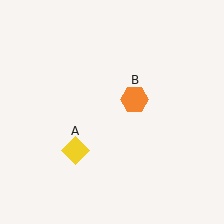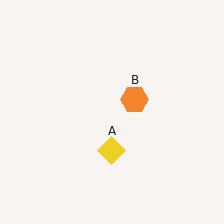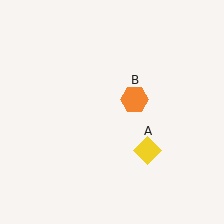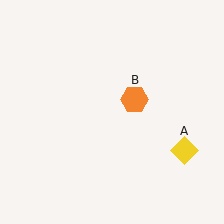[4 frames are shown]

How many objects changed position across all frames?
1 object changed position: yellow diamond (object A).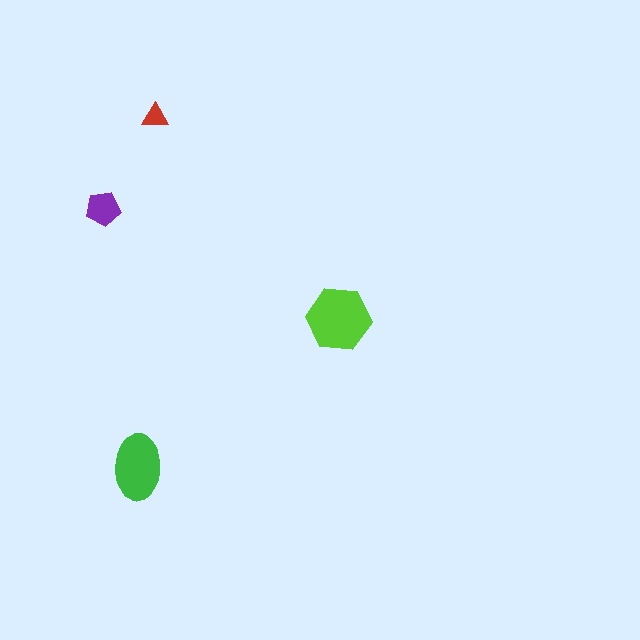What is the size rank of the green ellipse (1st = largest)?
2nd.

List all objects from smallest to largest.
The red triangle, the purple pentagon, the green ellipse, the lime hexagon.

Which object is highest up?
The red triangle is topmost.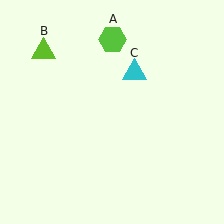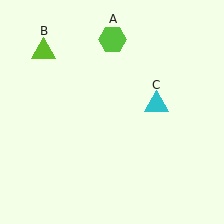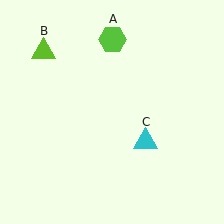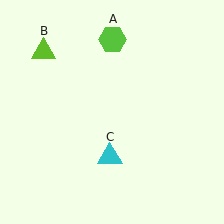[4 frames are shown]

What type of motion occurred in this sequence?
The cyan triangle (object C) rotated clockwise around the center of the scene.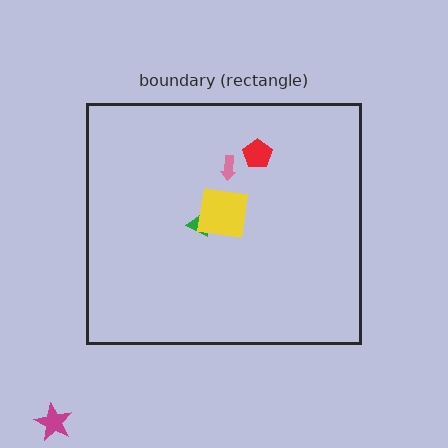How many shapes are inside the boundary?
4 inside, 1 outside.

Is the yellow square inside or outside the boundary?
Inside.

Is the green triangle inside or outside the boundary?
Inside.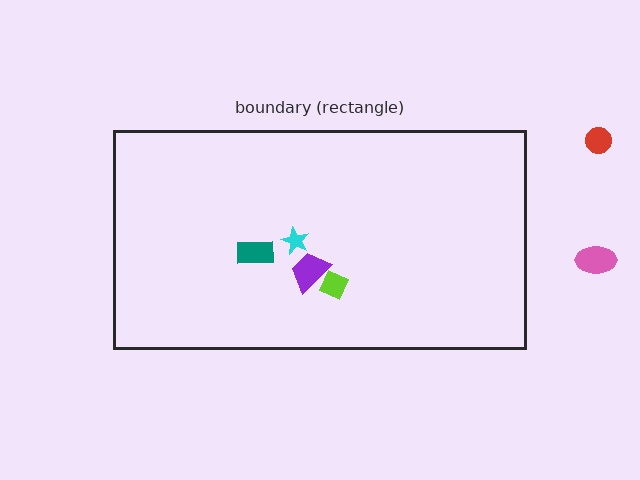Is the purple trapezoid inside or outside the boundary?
Inside.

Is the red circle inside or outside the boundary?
Outside.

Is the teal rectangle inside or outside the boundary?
Inside.